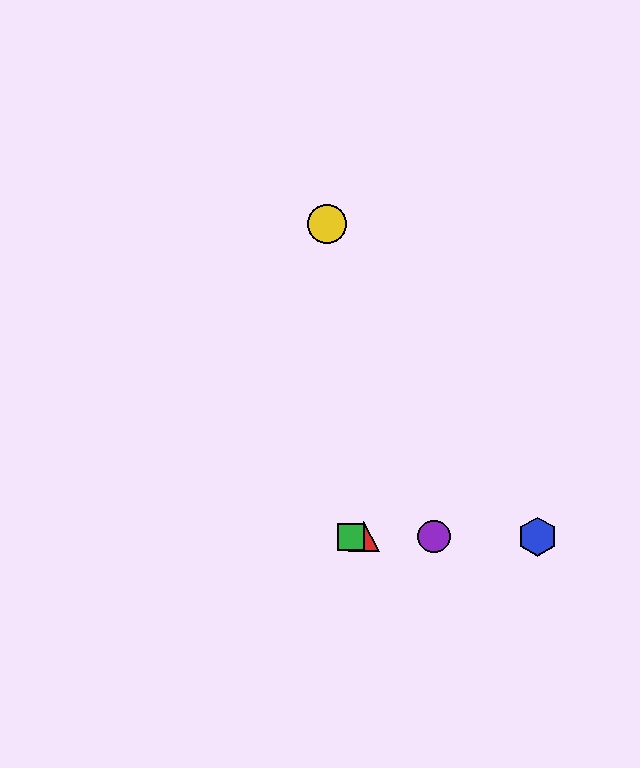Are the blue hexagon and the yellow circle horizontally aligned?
No, the blue hexagon is at y≈537 and the yellow circle is at y≈224.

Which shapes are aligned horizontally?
The red triangle, the blue hexagon, the green square, the purple circle are aligned horizontally.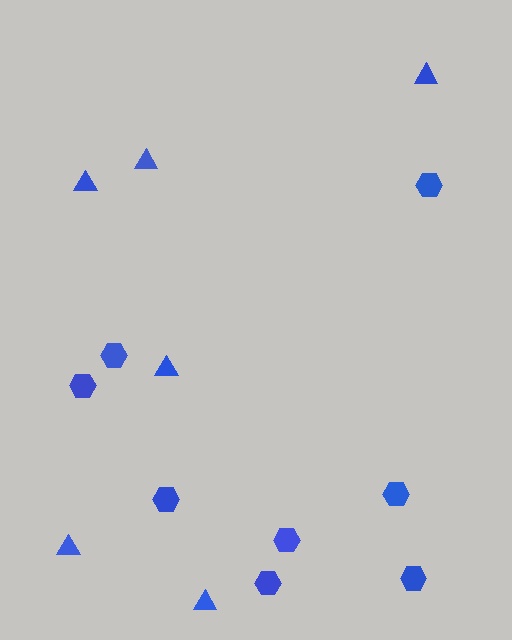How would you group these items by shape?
There are 2 groups: one group of hexagons (8) and one group of triangles (6).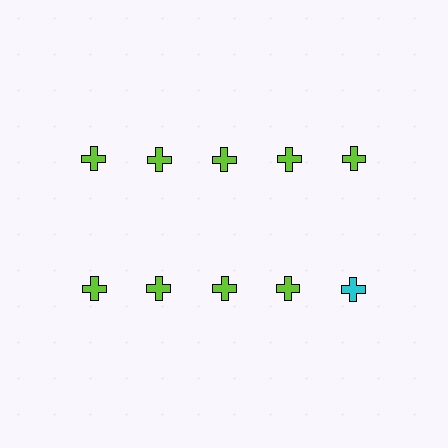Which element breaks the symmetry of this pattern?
The cyan cross in the second row, rightmost column breaks the symmetry. All other shapes are lime crosses.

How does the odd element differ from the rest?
It has a different color: cyan instead of lime.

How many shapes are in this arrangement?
There are 10 shapes arranged in a grid pattern.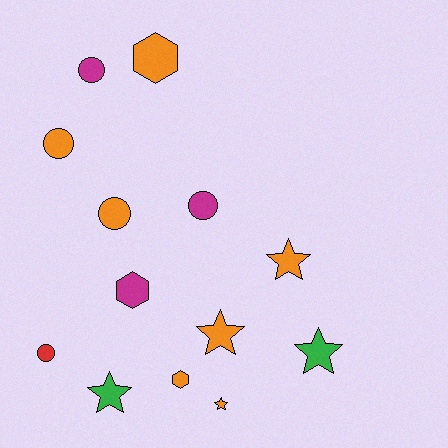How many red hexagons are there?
There are no red hexagons.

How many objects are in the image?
There are 13 objects.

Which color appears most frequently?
Orange, with 7 objects.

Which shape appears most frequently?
Circle, with 5 objects.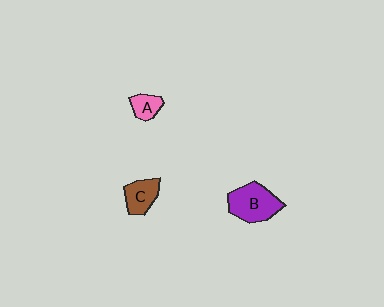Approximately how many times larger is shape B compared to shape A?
Approximately 2.4 times.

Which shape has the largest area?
Shape B (purple).